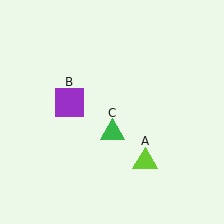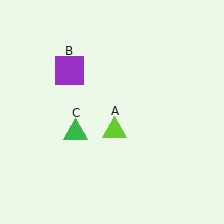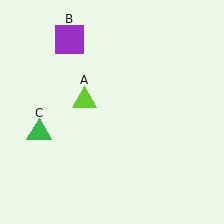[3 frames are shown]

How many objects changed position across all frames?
3 objects changed position: lime triangle (object A), purple square (object B), green triangle (object C).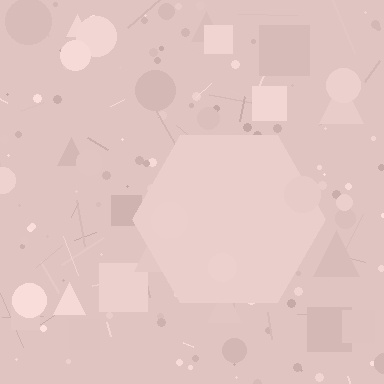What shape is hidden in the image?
A hexagon is hidden in the image.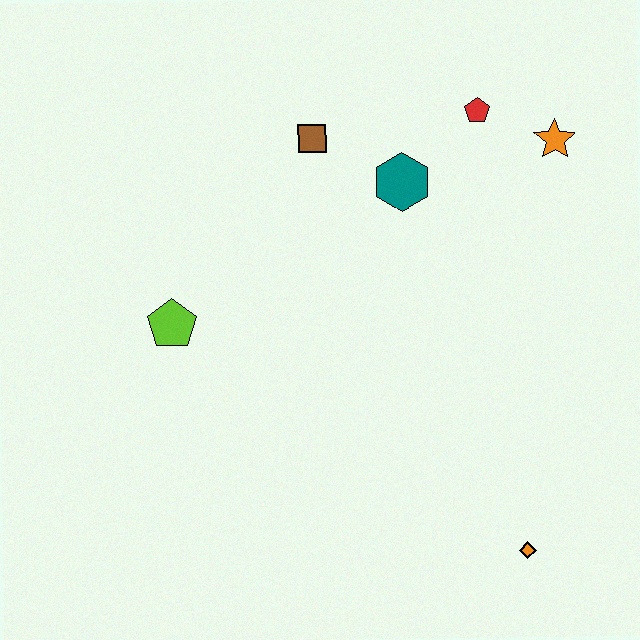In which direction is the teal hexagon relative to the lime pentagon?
The teal hexagon is to the right of the lime pentagon.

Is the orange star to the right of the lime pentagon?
Yes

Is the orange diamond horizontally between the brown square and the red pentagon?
No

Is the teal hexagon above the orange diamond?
Yes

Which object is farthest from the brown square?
The orange diamond is farthest from the brown square.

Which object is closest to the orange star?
The red pentagon is closest to the orange star.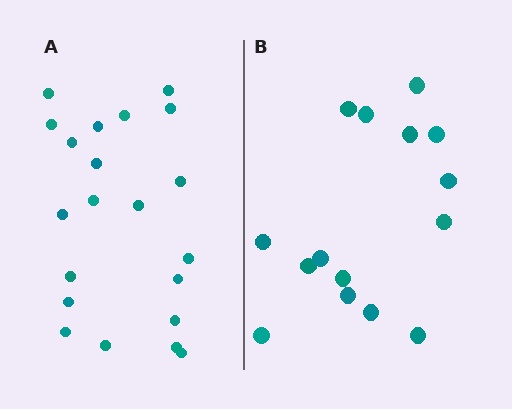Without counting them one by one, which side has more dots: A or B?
Region A (the left region) has more dots.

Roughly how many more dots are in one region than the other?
Region A has about 6 more dots than region B.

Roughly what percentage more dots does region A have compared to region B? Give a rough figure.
About 40% more.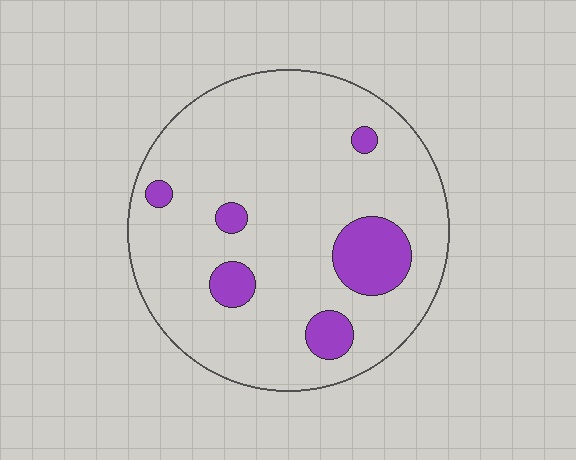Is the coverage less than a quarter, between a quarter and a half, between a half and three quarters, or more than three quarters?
Less than a quarter.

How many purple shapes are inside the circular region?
6.